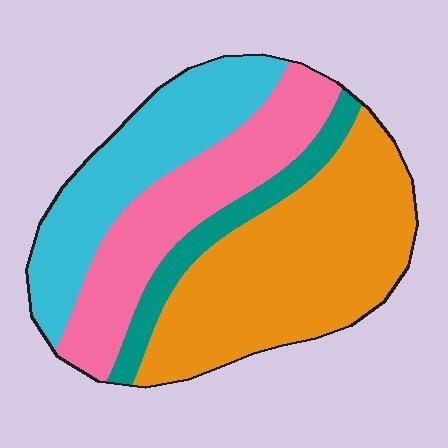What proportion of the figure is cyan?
Cyan covers around 25% of the figure.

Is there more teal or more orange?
Orange.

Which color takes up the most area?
Orange, at roughly 40%.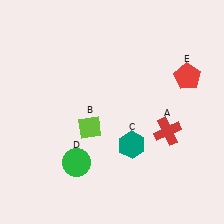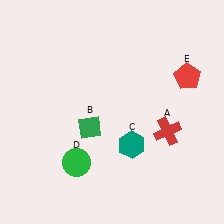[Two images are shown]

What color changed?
The diamond (B) changed from lime in Image 1 to green in Image 2.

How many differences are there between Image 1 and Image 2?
There is 1 difference between the two images.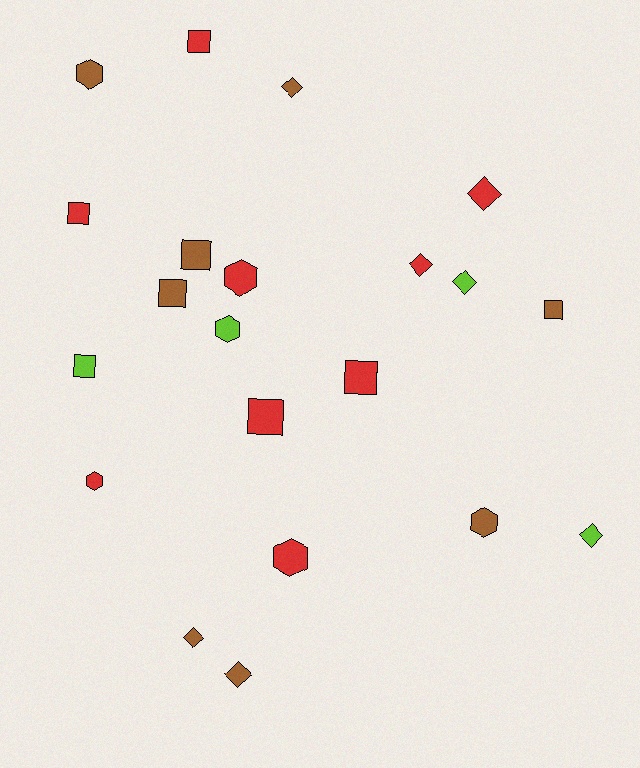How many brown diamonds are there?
There are 3 brown diamonds.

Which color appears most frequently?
Red, with 9 objects.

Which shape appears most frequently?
Square, with 8 objects.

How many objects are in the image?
There are 21 objects.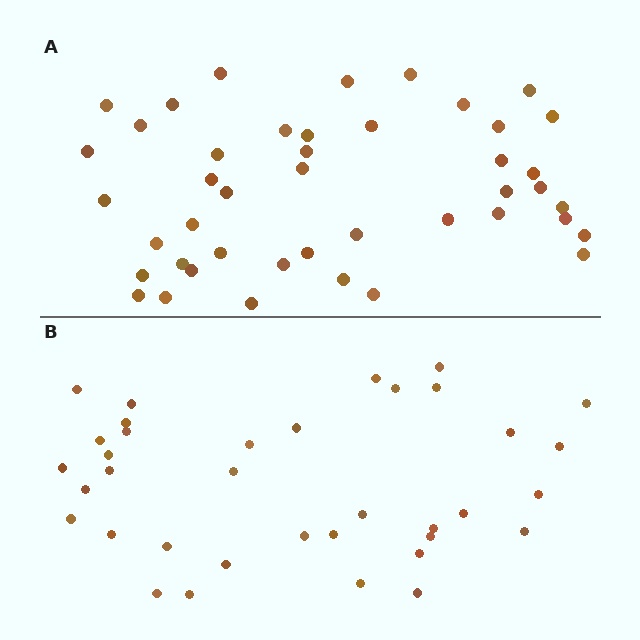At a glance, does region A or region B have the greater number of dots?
Region A (the top region) has more dots.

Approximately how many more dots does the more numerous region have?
Region A has roughly 8 or so more dots than region B.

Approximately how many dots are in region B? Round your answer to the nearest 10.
About 40 dots. (The exact count is 36, which rounds to 40.)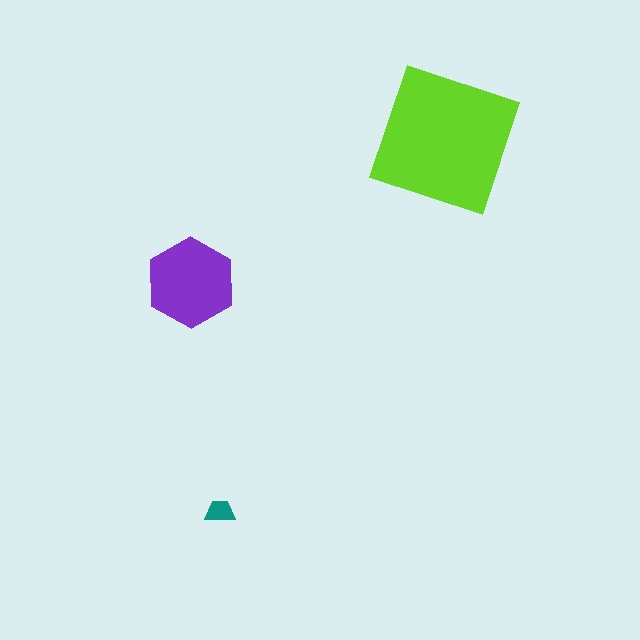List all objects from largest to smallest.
The lime square, the purple hexagon, the teal trapezoid.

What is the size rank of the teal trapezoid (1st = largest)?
3rd.